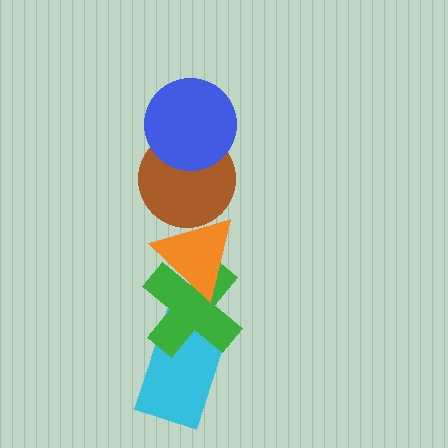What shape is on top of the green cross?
The orange triangle is on top of the green cross.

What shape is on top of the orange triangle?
The brown circle is on top of the orange triangle.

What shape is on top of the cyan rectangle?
The green cross is on top of the cyan rectangle.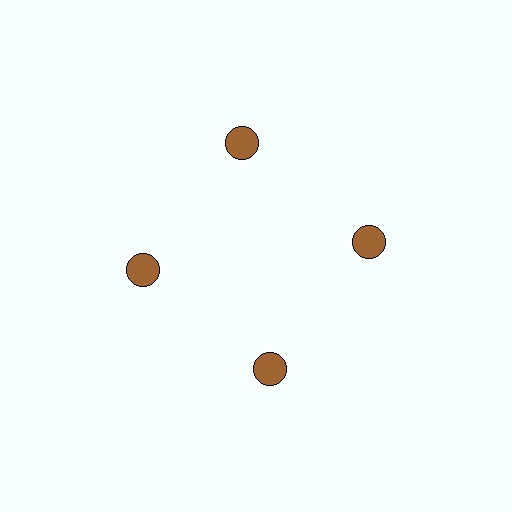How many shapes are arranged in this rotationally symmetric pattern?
There are 4 shapes, arranged in 4 groups of 1.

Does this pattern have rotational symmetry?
Yes, this pattern has 4-fold rotational symmetry. It looks the same after rotating 90 degrees around the center.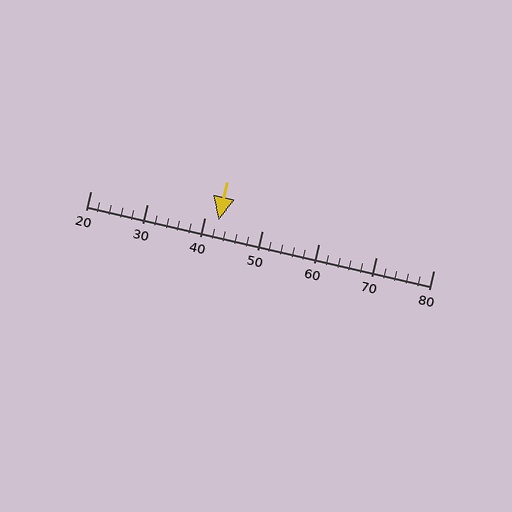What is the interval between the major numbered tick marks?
The major tick marks are spaced 10 units apart.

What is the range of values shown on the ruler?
The ruler shows values from 20 to 80.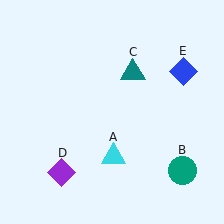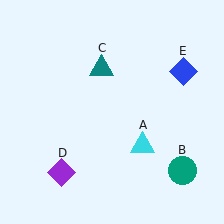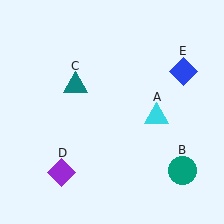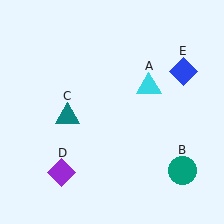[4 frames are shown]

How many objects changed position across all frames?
2 objects changed position: cyan triangle (object A), teal triangle (object C).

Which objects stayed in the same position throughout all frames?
Teal circle (object B) and purple diamond (object D) and blue diamond (object E) remained stationary.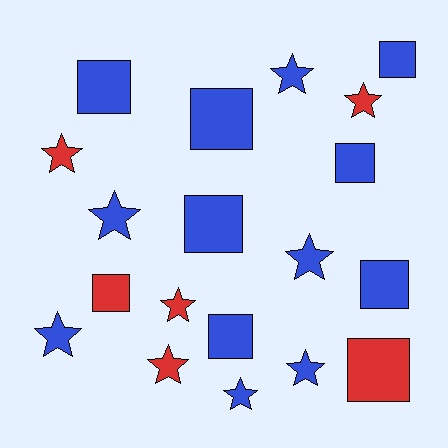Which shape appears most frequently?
Star, with 10 objects.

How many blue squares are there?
There are 7 blue squares.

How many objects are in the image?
There are 19 objects.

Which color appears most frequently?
Blue, with 13 objects.